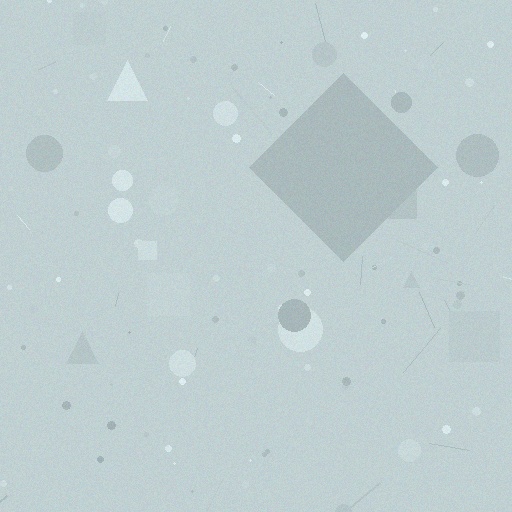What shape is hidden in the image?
A diamond is hidden in the image.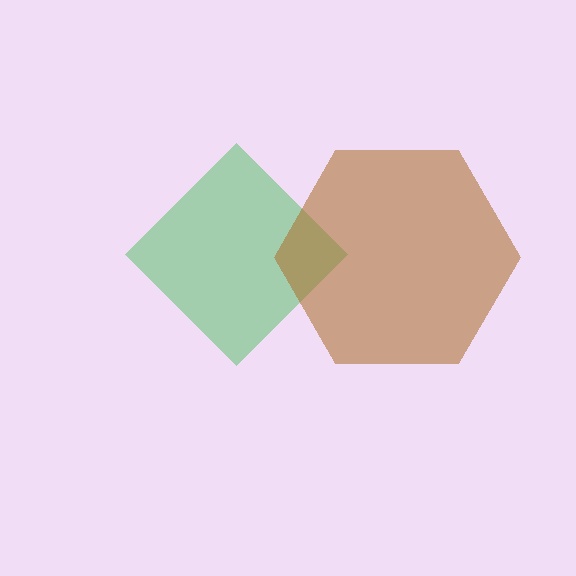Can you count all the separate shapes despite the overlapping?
Yes, there are 2 separate shapes.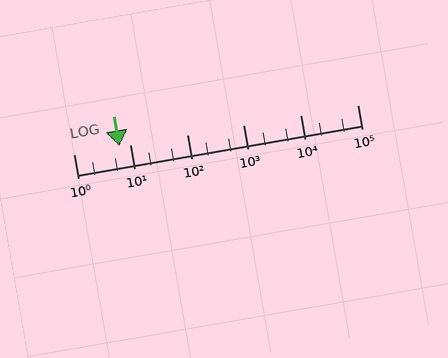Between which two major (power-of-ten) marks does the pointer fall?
The pointer is between 1 and 10.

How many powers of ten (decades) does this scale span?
The scale spans 5 decades, from 1 to 100000.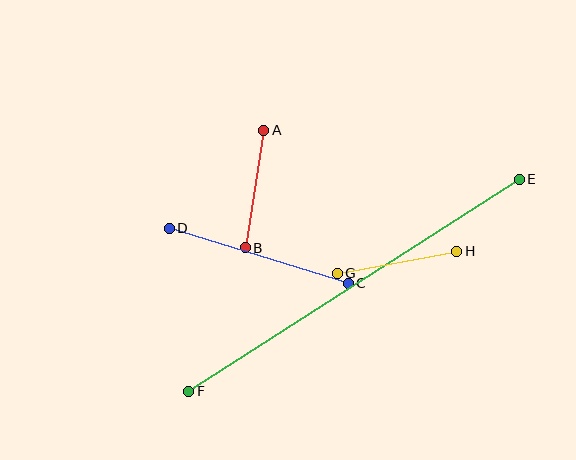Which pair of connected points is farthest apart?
Points E and F are farthest apart.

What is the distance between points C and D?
The distance is approximately 188 pixels.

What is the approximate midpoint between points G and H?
The midpoint is at approximately (397, 262) pixels.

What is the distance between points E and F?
The distance is approximately 393 pixels.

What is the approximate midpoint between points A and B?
The midpoint is at approximately (254, 189) pixels.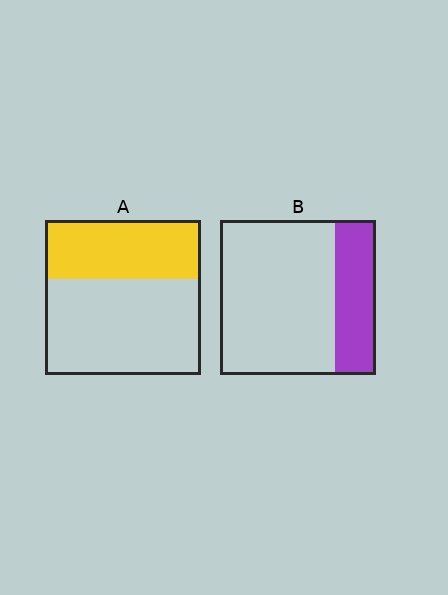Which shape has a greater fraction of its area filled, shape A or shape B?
Shape A.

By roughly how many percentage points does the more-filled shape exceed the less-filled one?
By roughly 10 percentage points (A over B).